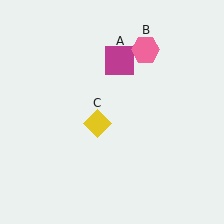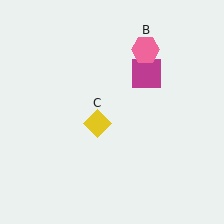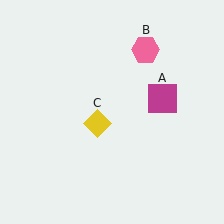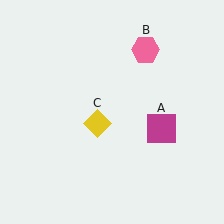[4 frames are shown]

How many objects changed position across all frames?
1 object changed position: magenta square (object A).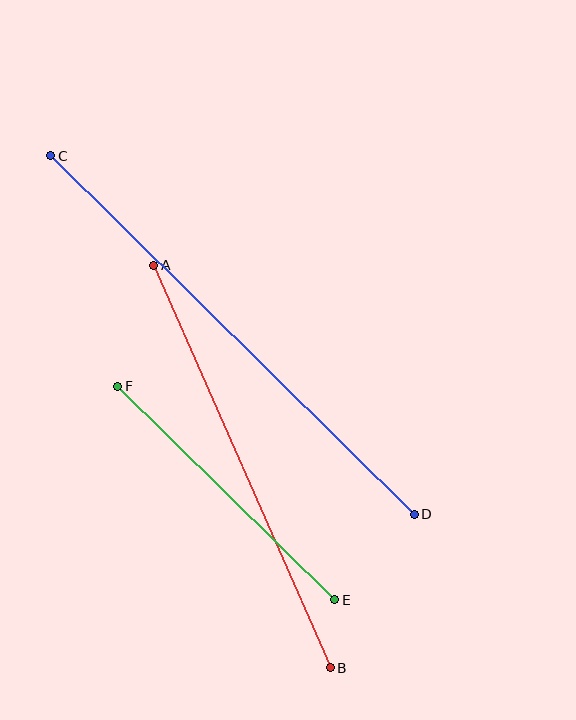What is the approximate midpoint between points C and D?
The midpoint is at approximately (232, 335) pixels.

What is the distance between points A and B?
The distance is approximately 439 pixels.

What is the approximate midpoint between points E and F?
The midpoint is at approximately (226, 493) pixels.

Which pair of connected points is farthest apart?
Points C and D are farthest apart.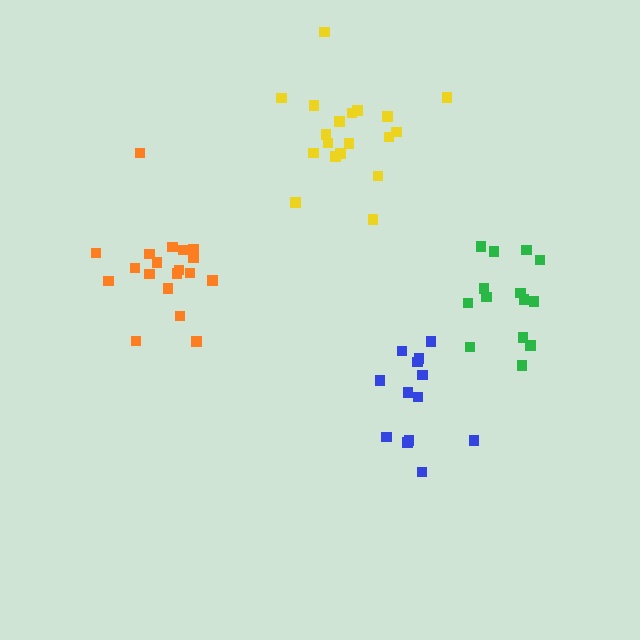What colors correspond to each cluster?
The clusters are colored: green, yellow, orange, blue.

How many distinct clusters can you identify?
There are 4 distinct clusters.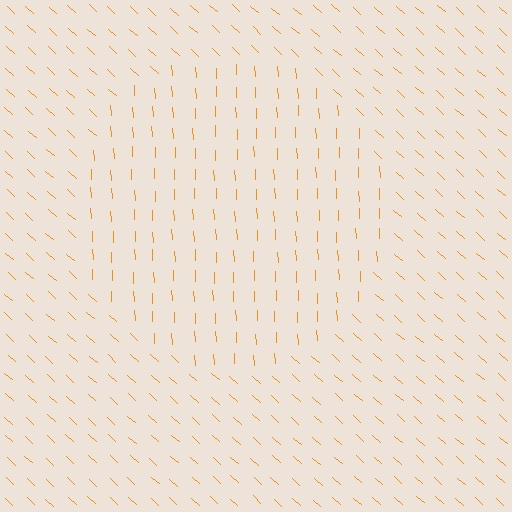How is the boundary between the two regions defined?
The boundary is defined purely by a change in line orientation (approximately 45 degrees difference). All lines are the same color and thickness.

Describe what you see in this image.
The image is filled with small orange line segments. A circle region in the image has lines oriented differently from the surrounding lines, creating a visible texture boundary.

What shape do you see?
I see a circle.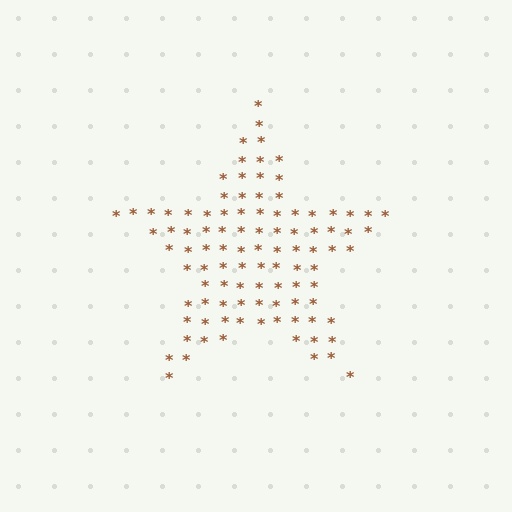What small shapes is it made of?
It is made of small asterisks.